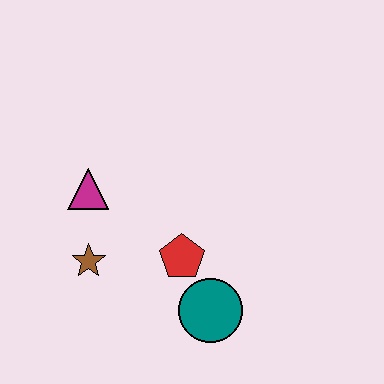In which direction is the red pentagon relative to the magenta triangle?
The red pentagon is to the right of the magenta triangle.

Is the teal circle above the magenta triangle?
No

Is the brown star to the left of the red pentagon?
Yes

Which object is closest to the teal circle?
The red pentagon is closest to the teal circle.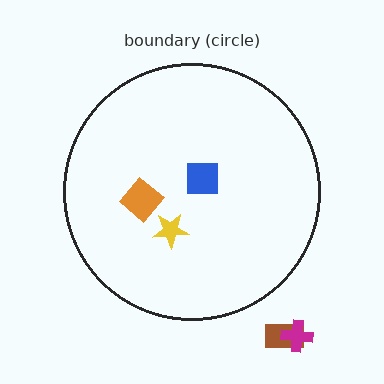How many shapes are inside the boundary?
3 inside, 2 outside.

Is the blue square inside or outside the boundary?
Inside.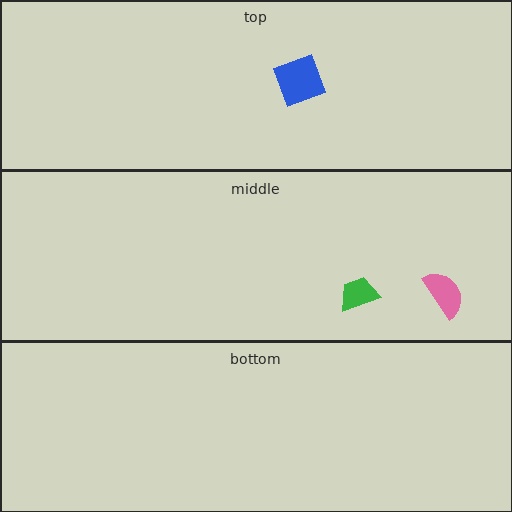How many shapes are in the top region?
1.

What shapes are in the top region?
The blue diamond.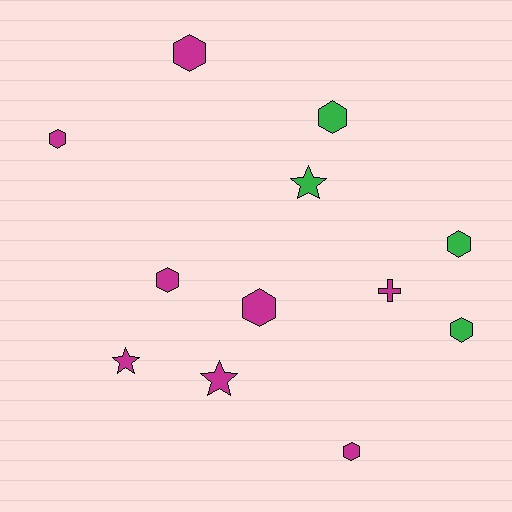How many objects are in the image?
There are 12 objects.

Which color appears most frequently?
Magenta, with 8 objects.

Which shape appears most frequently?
Hexagon, with 8 objects.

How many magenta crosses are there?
There is 1 magenta cross.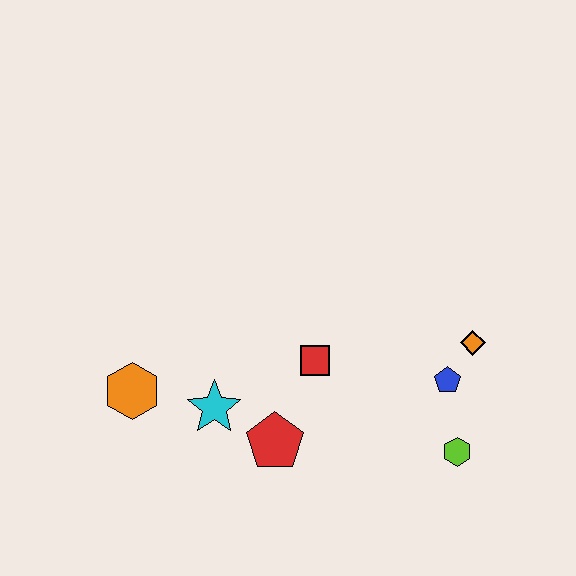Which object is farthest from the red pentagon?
The orange diamond is farthest from the red pentagon.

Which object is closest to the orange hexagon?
The cyan star is closest to the orange hexagon.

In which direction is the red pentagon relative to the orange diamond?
The red pentagon is to the left of the orange diamond.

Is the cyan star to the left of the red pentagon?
Yes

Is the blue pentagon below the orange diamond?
Yes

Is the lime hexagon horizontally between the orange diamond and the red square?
Yes